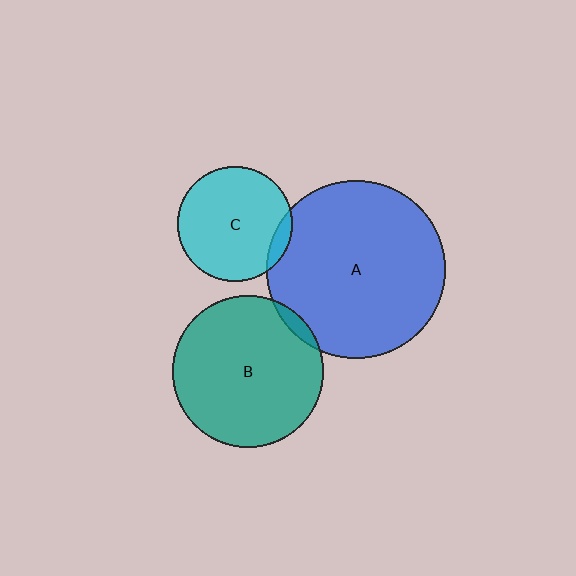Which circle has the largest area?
Circle A (blue).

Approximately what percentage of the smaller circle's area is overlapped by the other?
Approximately 5%.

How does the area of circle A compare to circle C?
Approximately 2.4 times.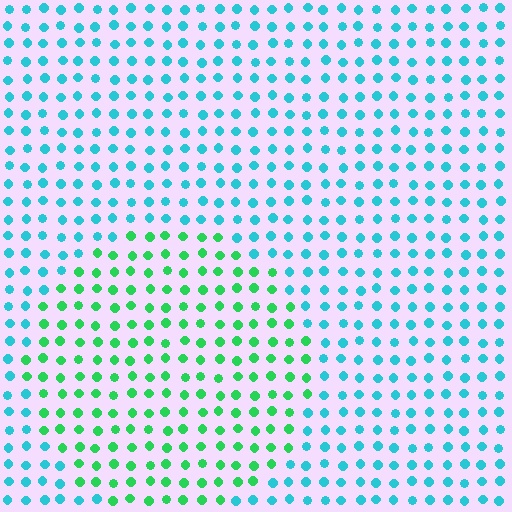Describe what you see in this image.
The image is filled with small cyan elements in a uniform arrangement. A circle-shaped region is visible where the elements are tinted to a slightly different hue, forming a subtle color boundary.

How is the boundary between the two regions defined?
The boundary is defined purely by a slight shift in hue (about 49 degrees). Spacing, size, and orientation are identical on both sides.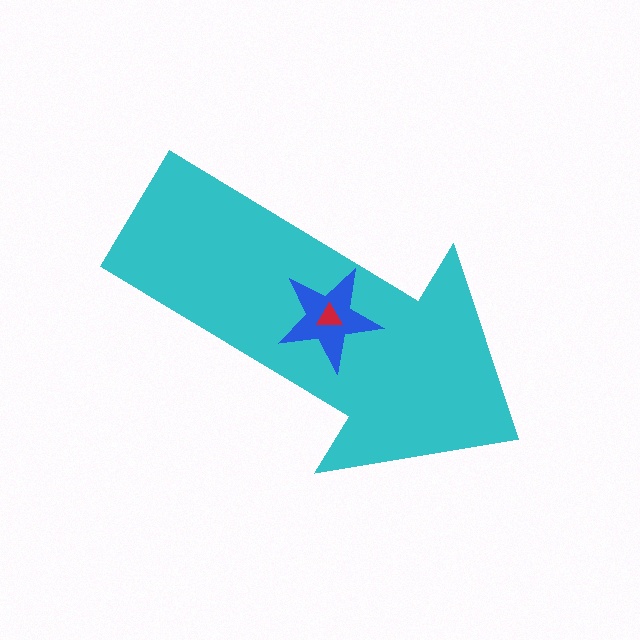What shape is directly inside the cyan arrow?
The blue star.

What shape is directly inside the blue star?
The red triangle.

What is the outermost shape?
The cyan arrow.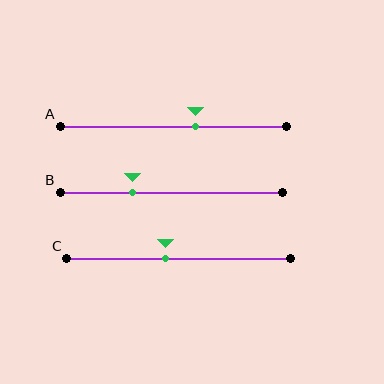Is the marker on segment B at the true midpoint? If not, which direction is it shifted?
No, the marker on segment B is shifted to the left by about 17% of the segment length.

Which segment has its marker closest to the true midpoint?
Segment C has its marker closest to the true midpoint.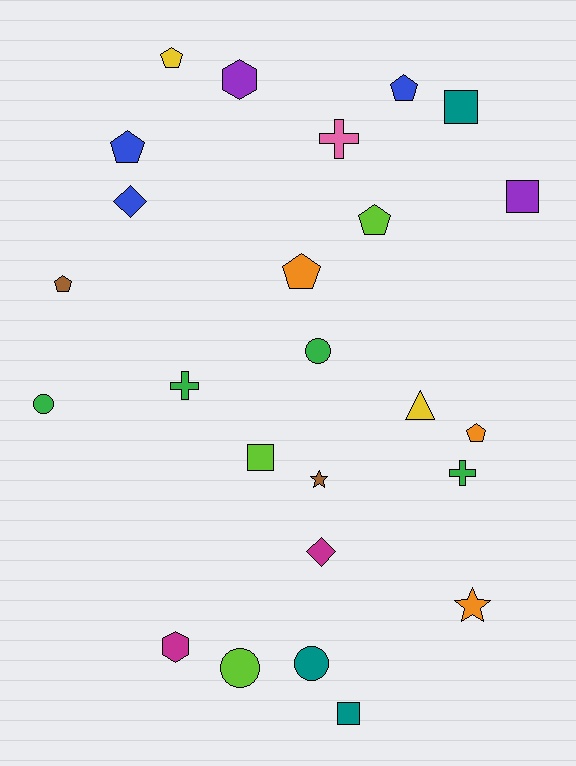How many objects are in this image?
There are 25 objects.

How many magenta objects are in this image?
There are 2 magenta objects.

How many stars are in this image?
There are 2 stars.